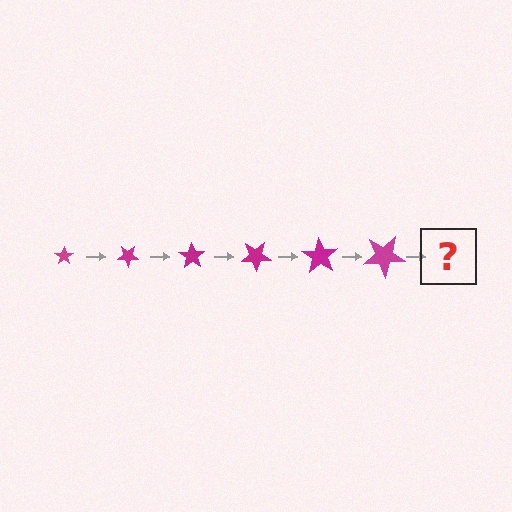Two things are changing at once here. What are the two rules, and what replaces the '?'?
The two rules are that the star grows larger each step and it rotates 35 degrees each step. The '?' should be a star, larger than the previous one and rotated 210 degrees from the start.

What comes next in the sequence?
The next element should be a star, larger than the previous one and rotated 210 degrees from the start.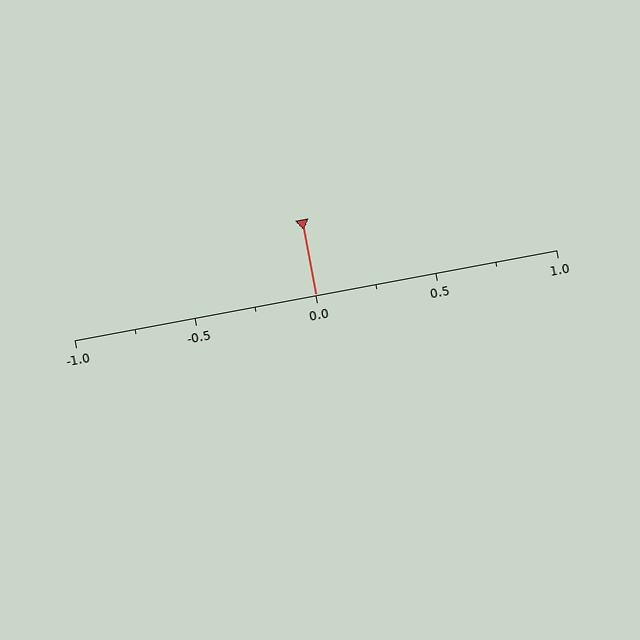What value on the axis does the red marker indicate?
The marker indicates approximately 0.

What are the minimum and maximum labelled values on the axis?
The axis runs from -1.0 to 1.0.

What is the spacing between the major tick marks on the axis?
The major ticks are spaced 0.5 apart.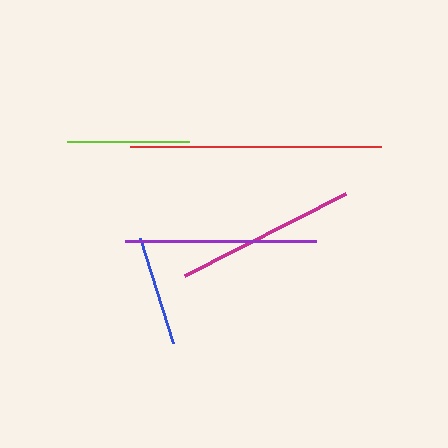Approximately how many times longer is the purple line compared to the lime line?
The purple line is approximately 1.6 times the length of the lime line.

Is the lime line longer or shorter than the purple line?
The purple line is longer than the lime line.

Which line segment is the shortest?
The blue line is the shortest at approximately 110 pixels.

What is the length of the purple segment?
The purple segment is approximately 191 pixels long.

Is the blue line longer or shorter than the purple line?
The purple line is longer than the blue line.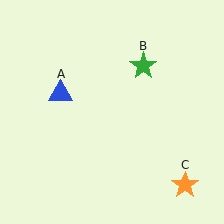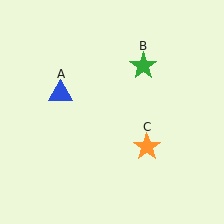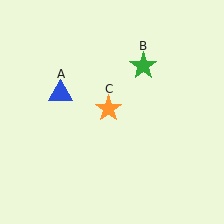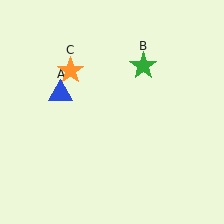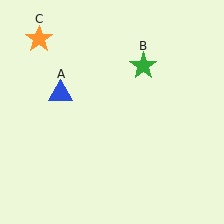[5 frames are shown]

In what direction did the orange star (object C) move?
The orange star (object C) moved up and to the left.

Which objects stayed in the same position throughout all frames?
Blue triangle (object A) and green star (object B) remained stationary.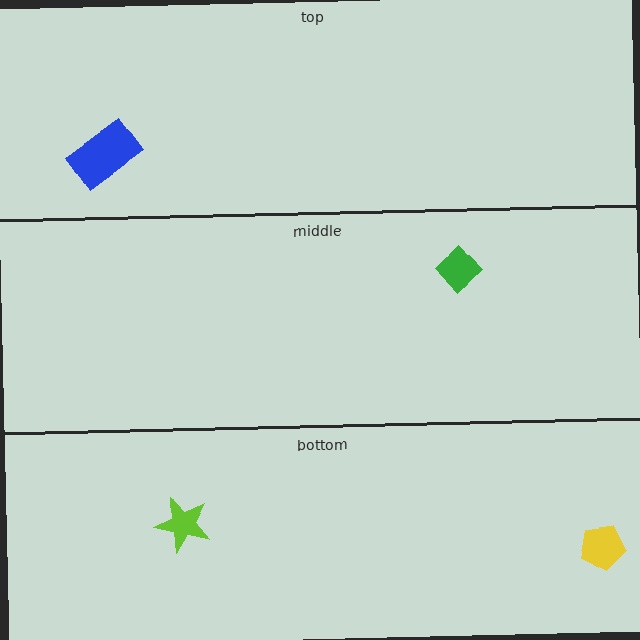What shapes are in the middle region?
The green diamond.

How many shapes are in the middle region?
1.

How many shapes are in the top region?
1.